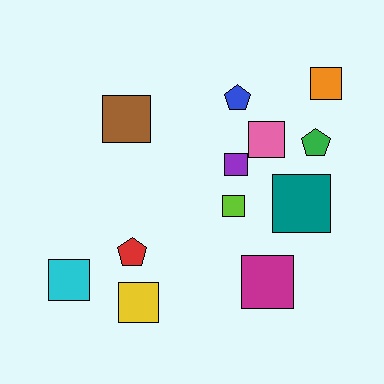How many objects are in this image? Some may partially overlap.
There are 12 objects.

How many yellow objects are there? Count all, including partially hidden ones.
There is 1 yellow object.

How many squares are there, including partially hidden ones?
There are 9 squares.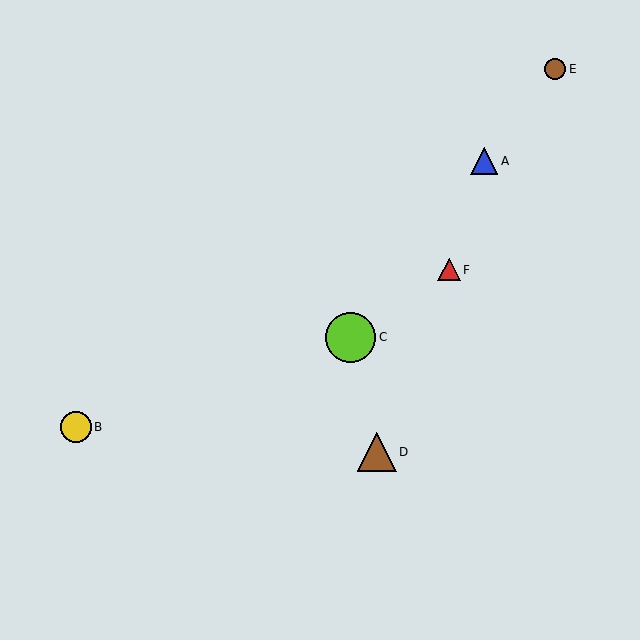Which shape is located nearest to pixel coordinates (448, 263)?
The red triangle (labeled F) at (449, 270) is nearest to that location.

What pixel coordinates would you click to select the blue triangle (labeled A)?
Click at (484, 161) to select the blue triangle A.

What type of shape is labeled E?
Shape E is a brown circle.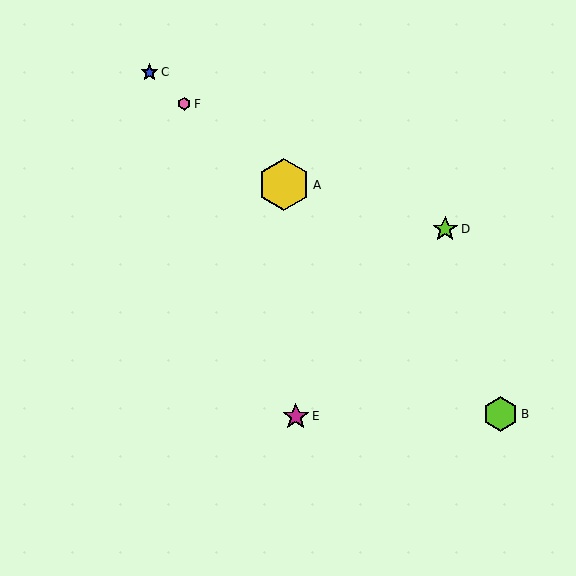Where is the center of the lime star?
The center of the lime star is at (445, 229).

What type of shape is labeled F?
Shape F is a pink hexagon.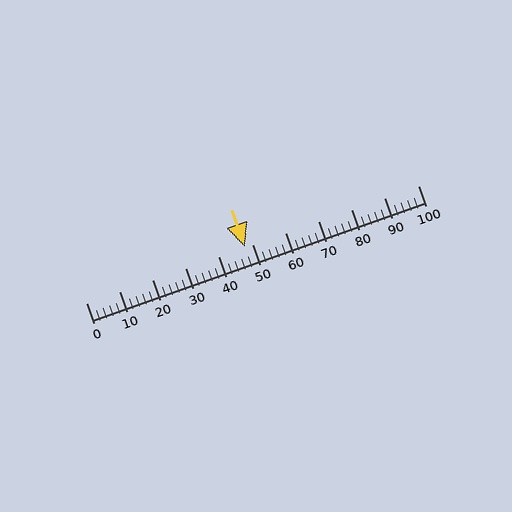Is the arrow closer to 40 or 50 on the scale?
The arrow is closer to 50.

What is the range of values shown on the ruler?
The ruler shows values from 0 to 100.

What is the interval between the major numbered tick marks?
The major tick marks are spaced 10 units apart.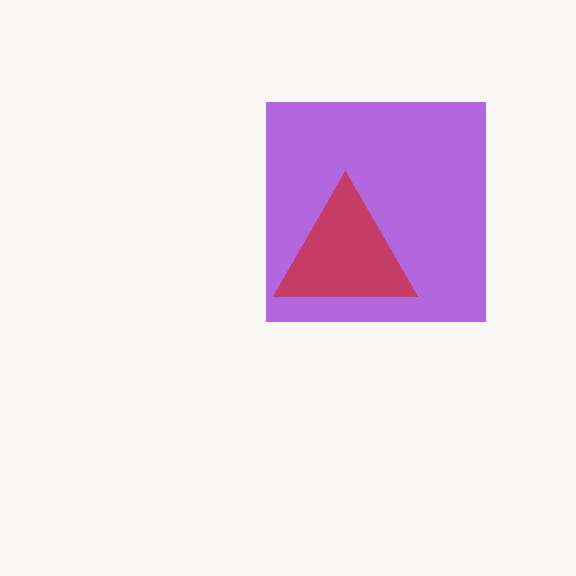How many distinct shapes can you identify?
There are 2 distinct shapes: a purple square, a red triangle.